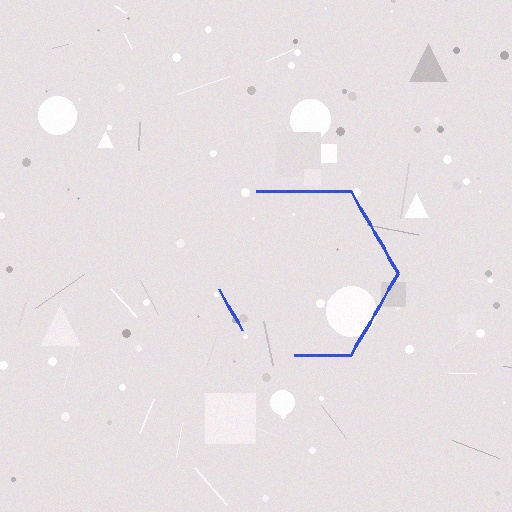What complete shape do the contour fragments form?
The contour fragments form a hexagon.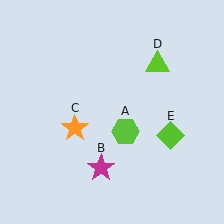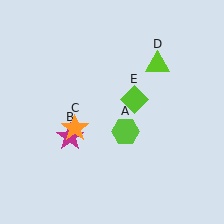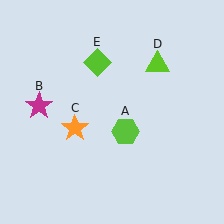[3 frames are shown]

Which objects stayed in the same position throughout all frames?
Lime hexagon (object A) and orange star (object C) and lime triangle (object D) remained stationary.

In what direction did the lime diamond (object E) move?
The lime diamond (object E) moved up and to the left.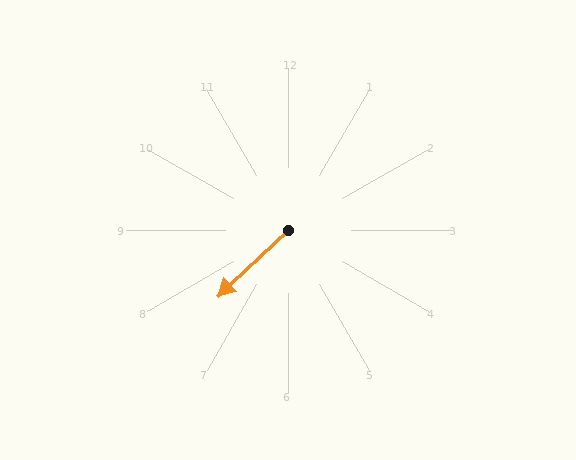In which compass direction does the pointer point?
Southwest.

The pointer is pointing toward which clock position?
Roughly 8 o'clock.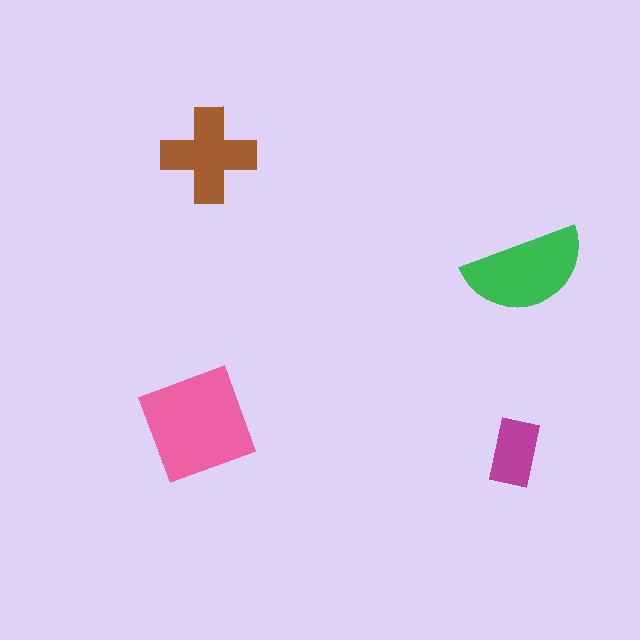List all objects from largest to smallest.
The pink square, the green semicircle, the brown cross, the magenta rectangle.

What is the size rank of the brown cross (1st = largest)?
3rd.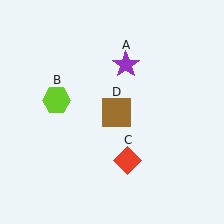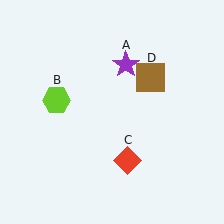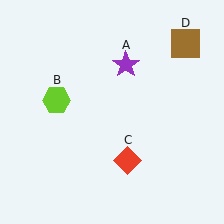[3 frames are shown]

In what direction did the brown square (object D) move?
The brown square (object D) moved up and to the right.